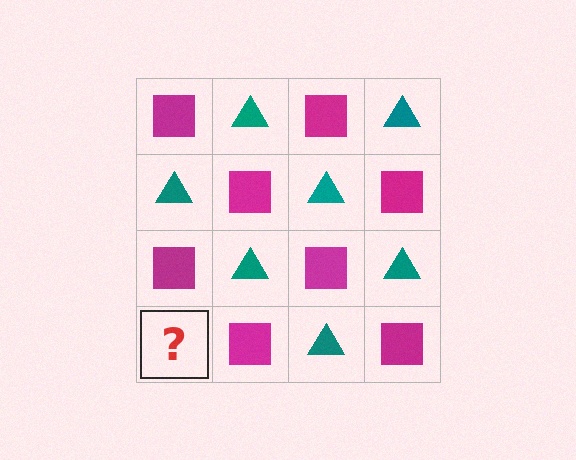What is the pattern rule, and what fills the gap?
The rule is that it alternates magenta square and teal triangle in a checkerboard pattern. The gap should be filled with a teal triangle.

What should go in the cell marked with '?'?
The missing cell should contain a teal triangle.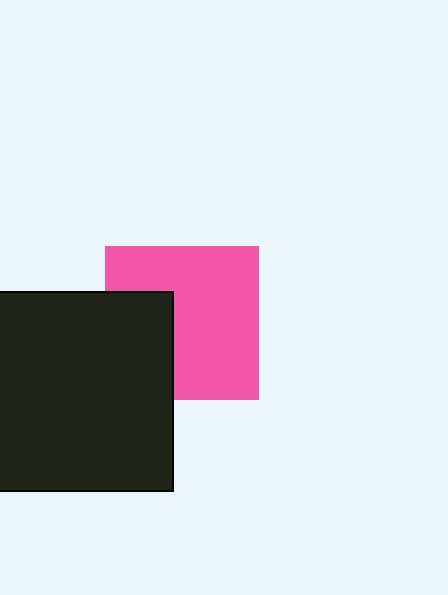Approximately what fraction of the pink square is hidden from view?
Roughly 31% of the pink square is hidden behind the black square.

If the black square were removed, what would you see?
You would see the complete pink square.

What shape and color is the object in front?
The object in front is a black square.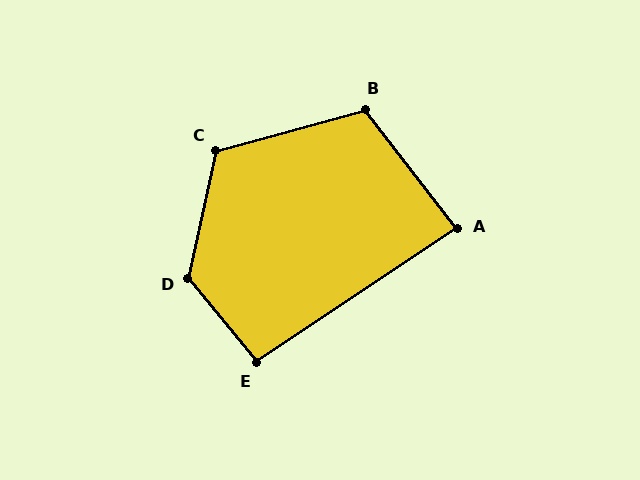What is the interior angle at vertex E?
Approximately 96 degrees (obtuse).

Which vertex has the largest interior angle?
D, at approximately 128 degrees.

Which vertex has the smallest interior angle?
A, at approximately 86 degrees.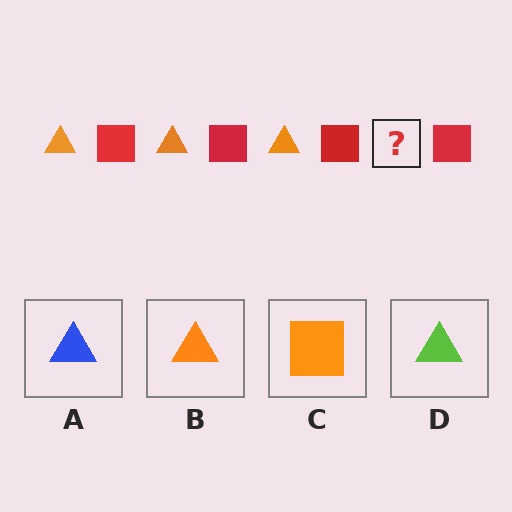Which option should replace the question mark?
Option B.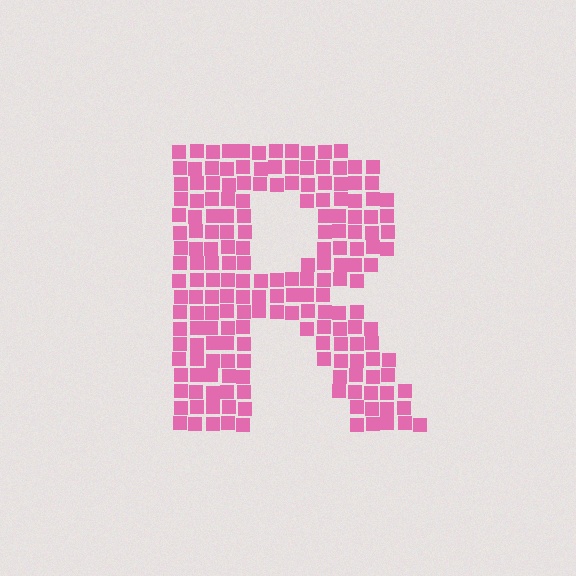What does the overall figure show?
The overall figure shows the letter R.